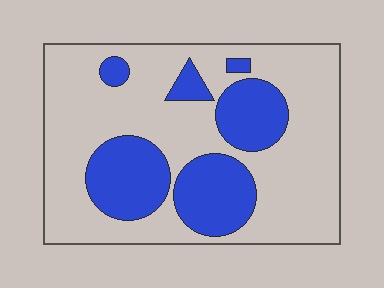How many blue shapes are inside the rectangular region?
6.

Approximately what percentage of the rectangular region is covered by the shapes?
Approximately 30%.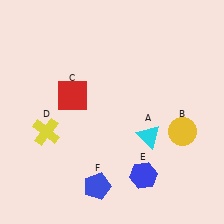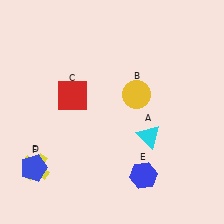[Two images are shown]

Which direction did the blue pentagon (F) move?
The blue pentagon (F) moved left.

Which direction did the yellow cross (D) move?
The yellow cross (D) moved down.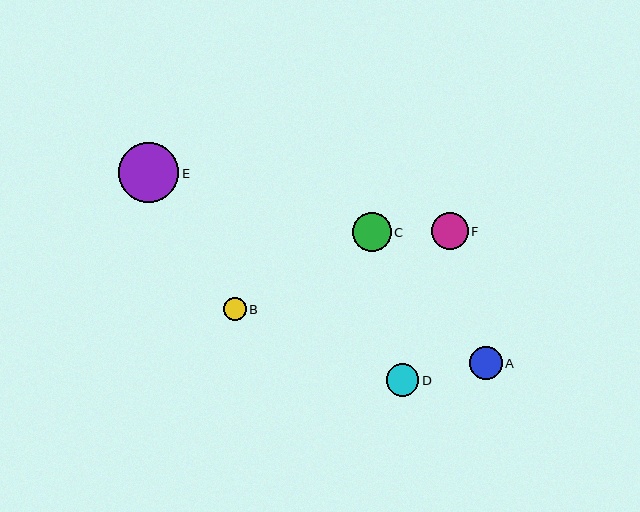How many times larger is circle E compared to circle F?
Circle E is approximately 1.6 times the size of circle F.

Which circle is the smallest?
Circle B is the smallest with a size of approximately 23 pixels.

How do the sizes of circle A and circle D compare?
Circle A and circle D are approximately the same size.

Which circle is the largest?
Circle E is the largest with a size of approximately 60 pixels.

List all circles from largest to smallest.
From largest to smallest: E, C, F, A, D, B.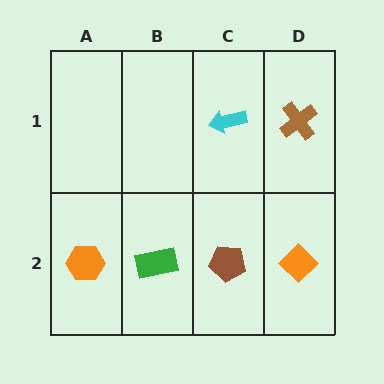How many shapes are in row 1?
2 shapes.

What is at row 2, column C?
A brown pentagon.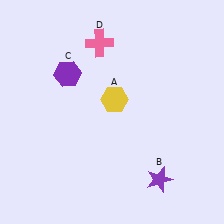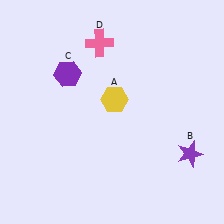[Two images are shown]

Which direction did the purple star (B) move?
The purple star (B) moved right.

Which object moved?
The purple star (B) moved right.